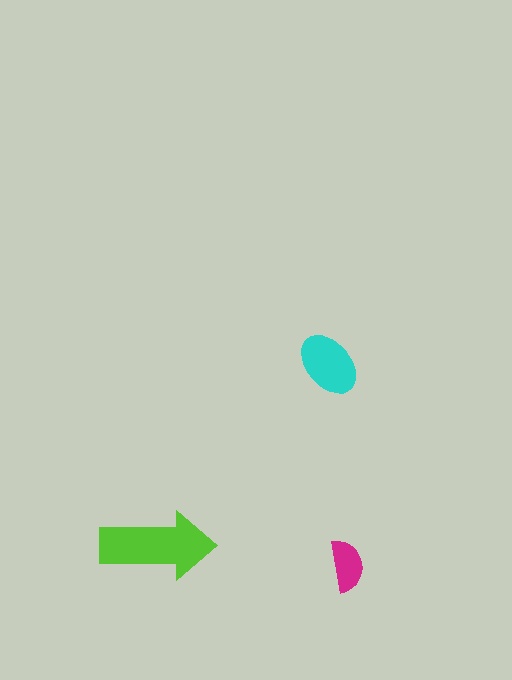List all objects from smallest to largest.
The magenta semicircle, the cyan ellipse, the lime arrow.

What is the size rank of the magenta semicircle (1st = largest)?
3rd.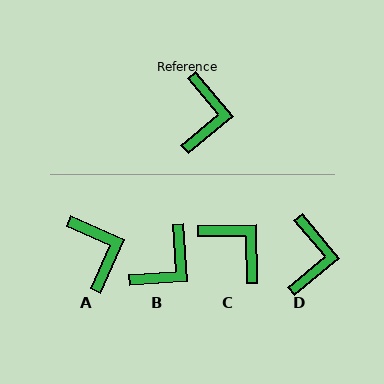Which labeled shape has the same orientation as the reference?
D.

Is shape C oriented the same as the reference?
No, it is off by about 51 degrees.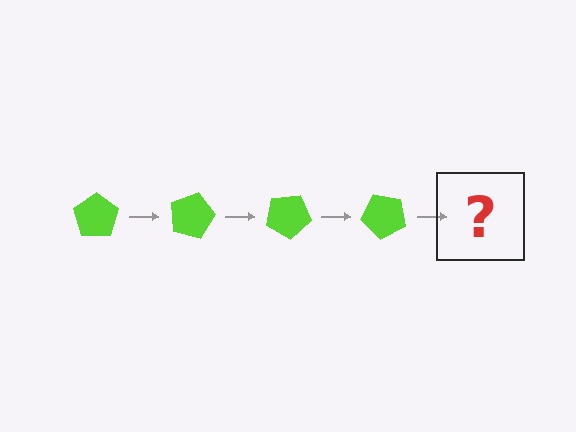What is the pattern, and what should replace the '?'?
The pattern is that the pentagon rotates 15 degrees each step. The '?' should be a lime pentagon rotated 60 degrees.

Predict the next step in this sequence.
The next step is a lime pentagon rotated 60 degrees.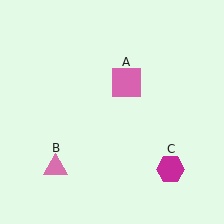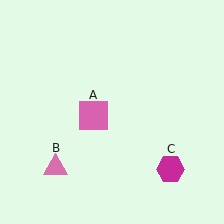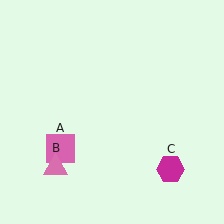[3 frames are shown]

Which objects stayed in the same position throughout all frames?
Pink triangle (object B) and magenta hexagon (object C) remained stationary.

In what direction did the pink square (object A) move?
The pink square (object A) moved down and to the left.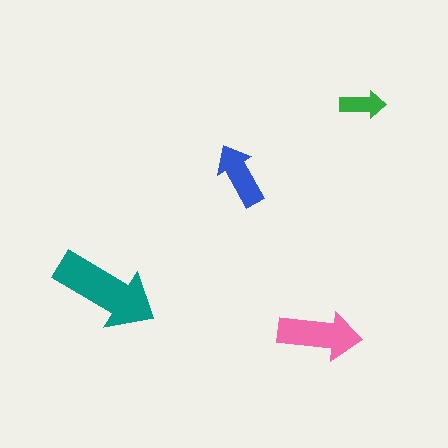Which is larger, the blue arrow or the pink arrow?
The pink one.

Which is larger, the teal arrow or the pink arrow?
The teal one.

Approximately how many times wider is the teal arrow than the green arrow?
About 2.5 times wider.